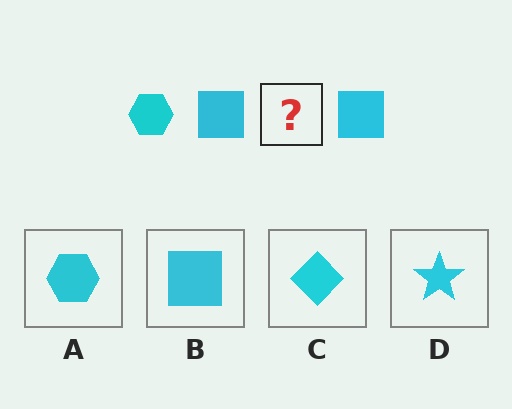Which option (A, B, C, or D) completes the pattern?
A.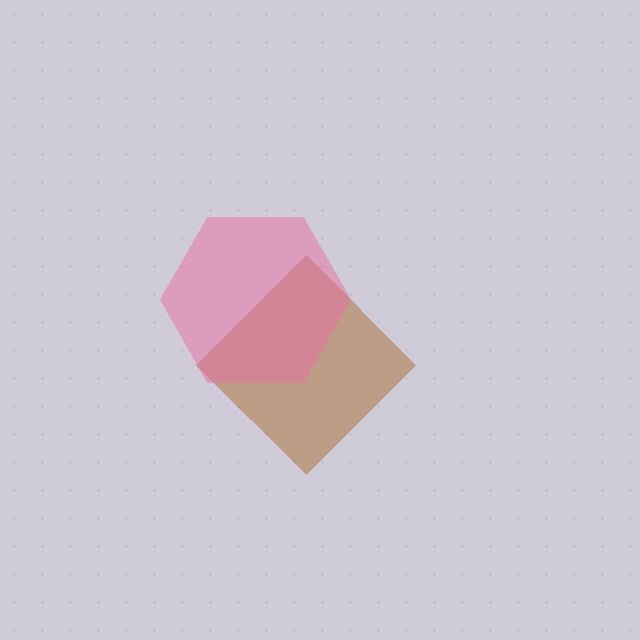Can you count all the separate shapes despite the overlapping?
Yes, there are 2 separate shapes.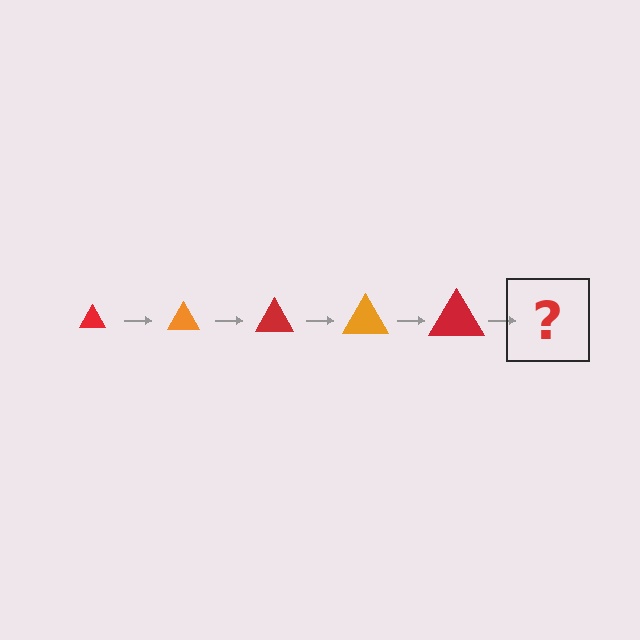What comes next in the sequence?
The next element should be an orange triangle, larger than the previous one.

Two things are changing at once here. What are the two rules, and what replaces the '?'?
The two rules are that the triangle grows larger each step and the color cycles through red and orange. The '?' should be an orange triangle, larger than the previous one.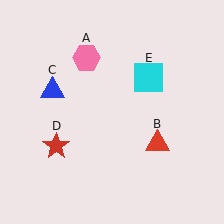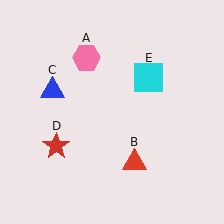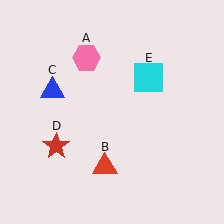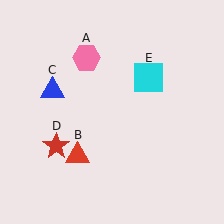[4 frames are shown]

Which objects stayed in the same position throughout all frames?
Pink hexagon (object A) and blue triangle (object C) and red star (object D) and cyan square (object E) remained stationary.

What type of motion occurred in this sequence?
The red triangle (object B) rotated clockwise around the center of the scene.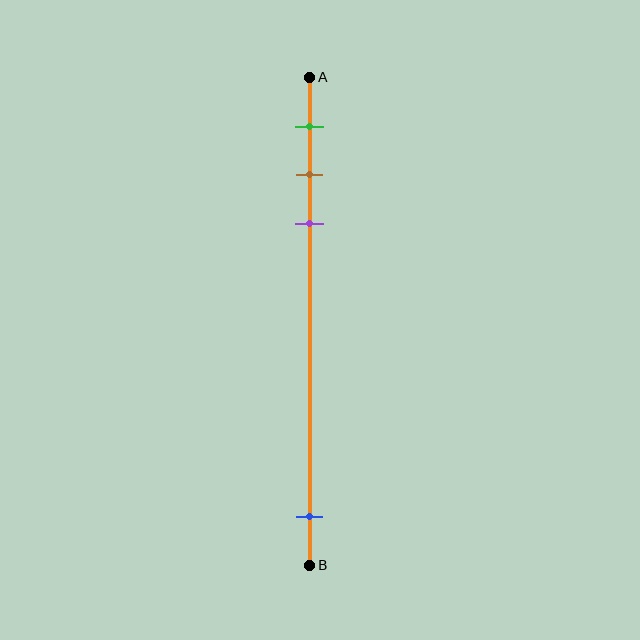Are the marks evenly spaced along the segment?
No, the marks are not evenly spaced.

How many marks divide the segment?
There are 4 marks dividing the segment.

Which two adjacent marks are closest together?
The brown and purple marks are the closest adjacent pair.